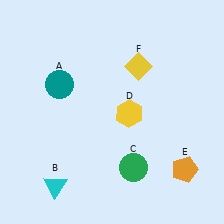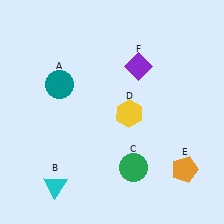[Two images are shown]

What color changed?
The diamond (F) changed from yellow in Image 1 to purple in Image 2.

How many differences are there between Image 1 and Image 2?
There is 1 difference between the two images.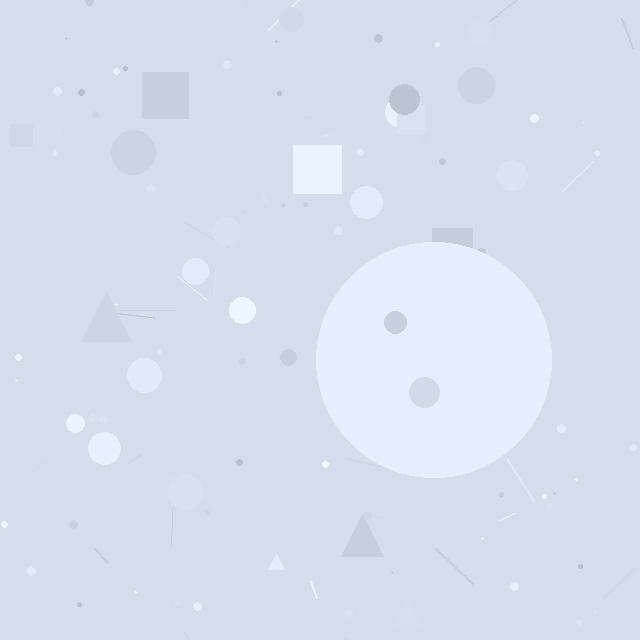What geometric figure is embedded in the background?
A circle is embedded in the background.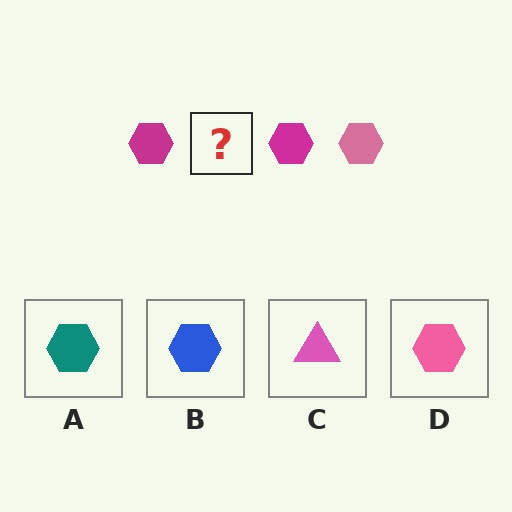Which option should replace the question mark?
Option D.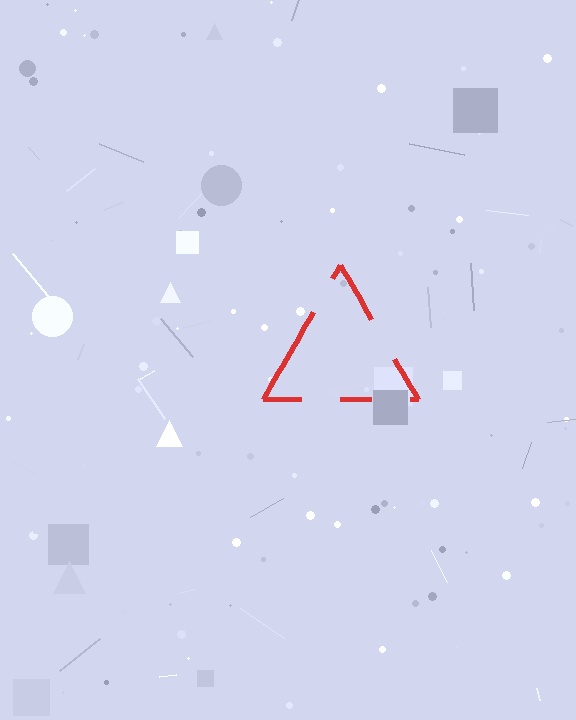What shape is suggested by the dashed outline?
The dashed outline suggests a triangle.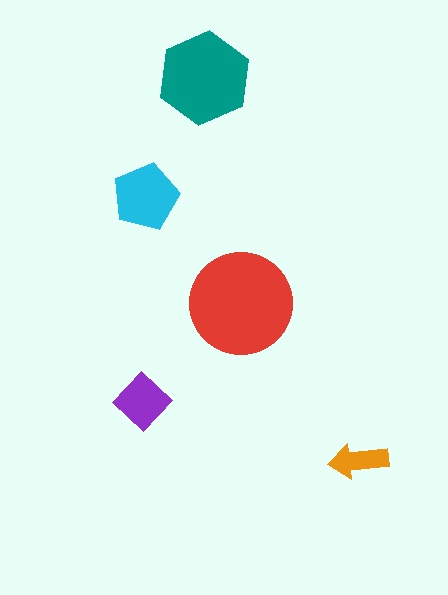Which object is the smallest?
The orange arrow.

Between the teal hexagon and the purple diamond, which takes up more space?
The teal hexagon.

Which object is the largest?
The red circle.